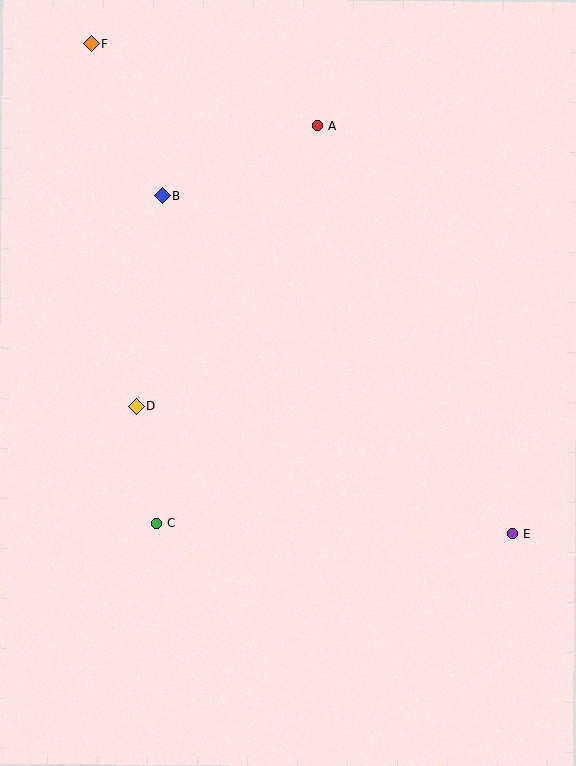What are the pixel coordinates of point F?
Point F is at (91, 44).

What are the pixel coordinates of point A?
Point A is at (318, 126).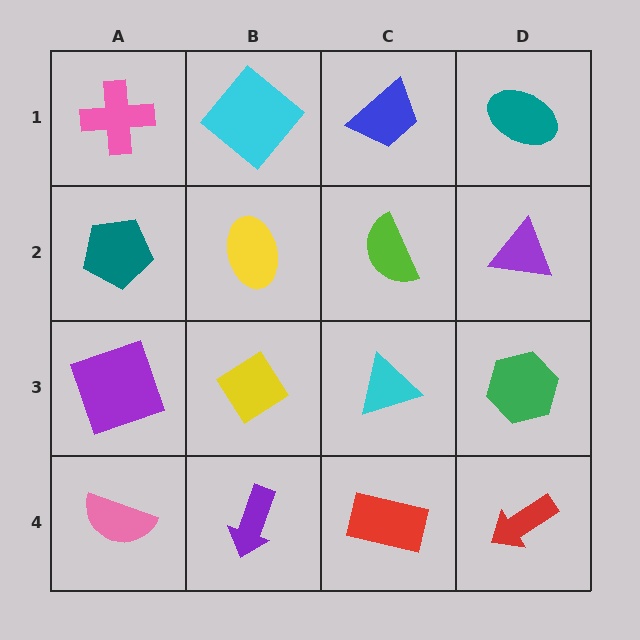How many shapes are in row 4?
4 shapes.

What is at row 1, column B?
A cyan diamond.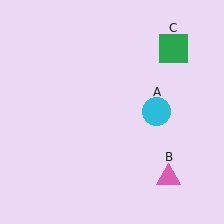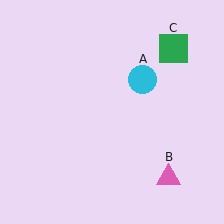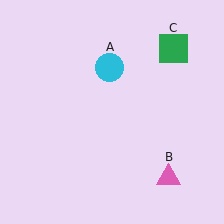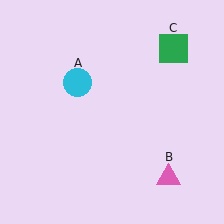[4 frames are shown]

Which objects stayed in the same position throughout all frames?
Pink triangle (object B) and green square (object C) remained stationary.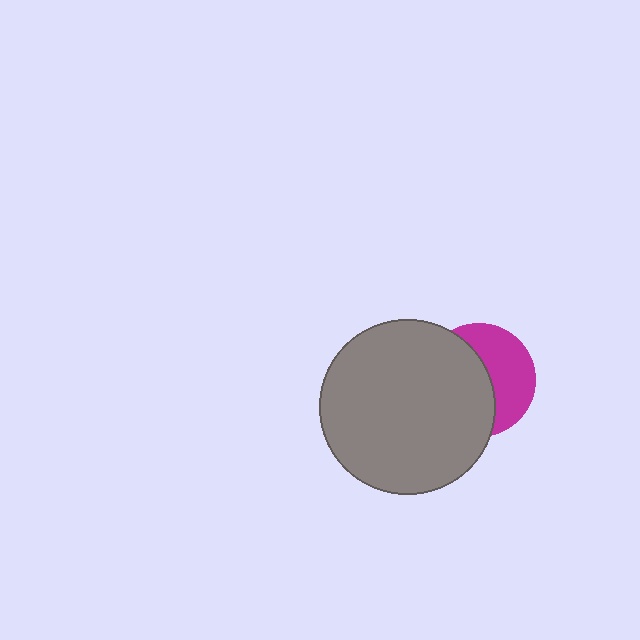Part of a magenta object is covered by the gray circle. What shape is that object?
It is a circle.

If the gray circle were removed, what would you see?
You would see the complete magenta circle.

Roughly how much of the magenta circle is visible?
A small part of it is visible (roughly 44%).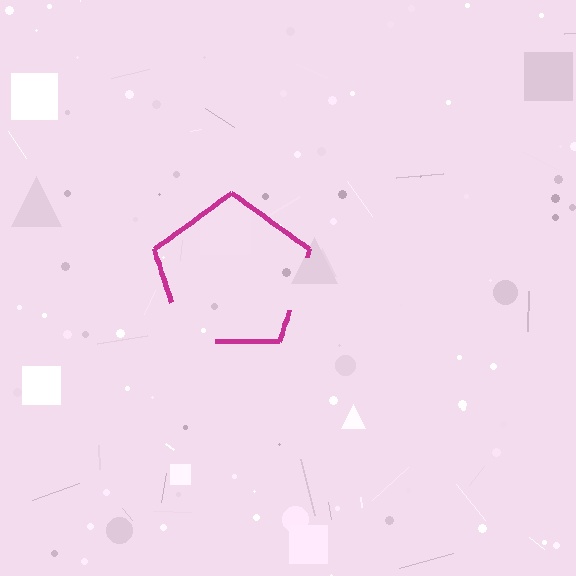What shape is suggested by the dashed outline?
The dashed outline suggests a pentagon.